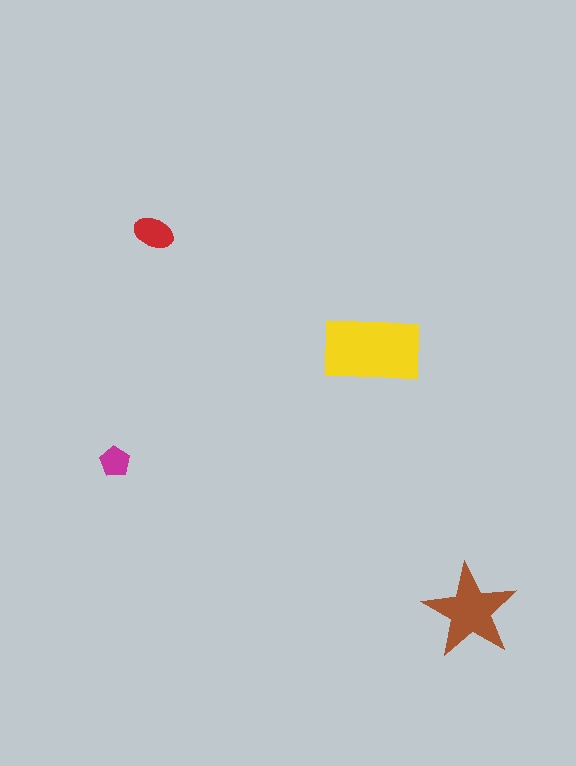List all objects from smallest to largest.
The magenta pentagon, the red ellipse, the brown star, the yellow rectangle.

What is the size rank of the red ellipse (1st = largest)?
3rd.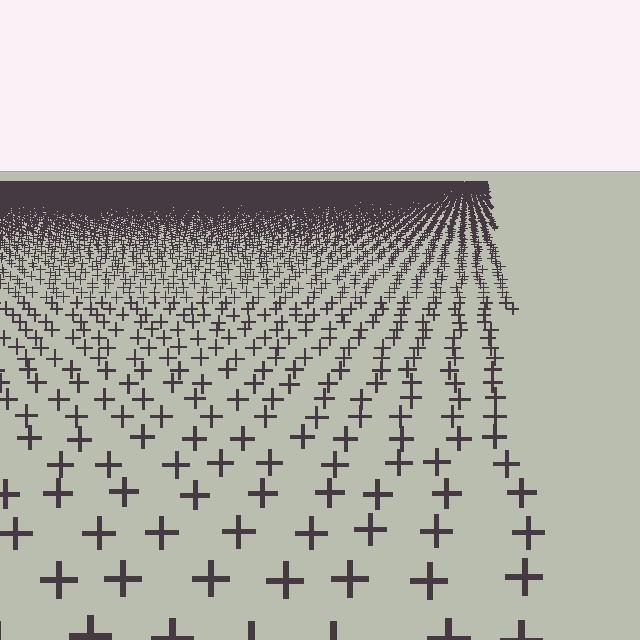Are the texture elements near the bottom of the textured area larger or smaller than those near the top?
Larger. Near the bottom, elements are closer to the viewer and appear at a bigger on-screen size.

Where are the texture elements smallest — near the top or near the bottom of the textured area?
Near the top.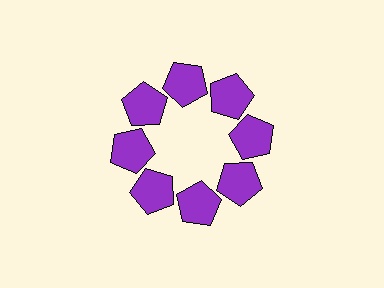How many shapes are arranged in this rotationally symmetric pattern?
There are 8 shapes, arranged in 8 groups of 1.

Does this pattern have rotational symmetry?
Yes, this pattern has 8-fold rotational symmetry. It looks the same after rotating 45 degrees around the center.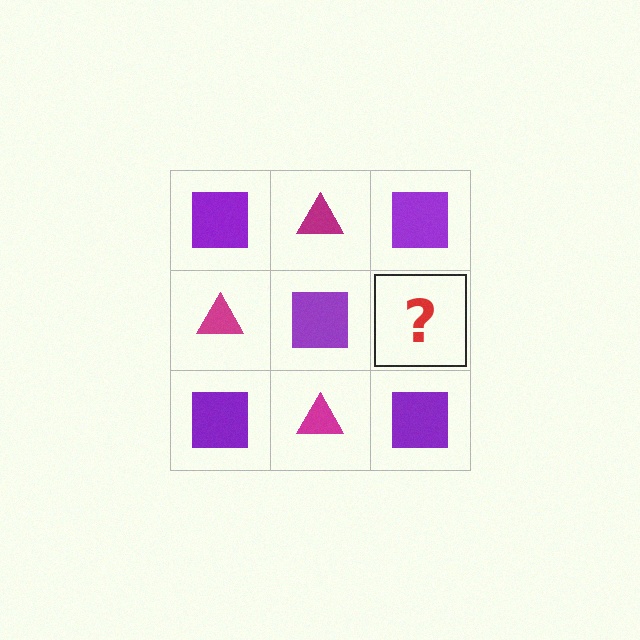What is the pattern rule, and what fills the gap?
The rule is that it alternates purple square and magenta triangle in a checkerboard pattern. The gap should be filled with a magenta triangle.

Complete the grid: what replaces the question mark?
The question mark should be replaced with a magenta triangle.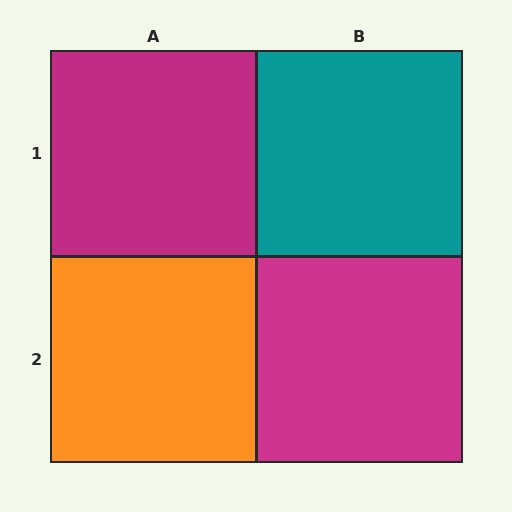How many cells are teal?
1 cell is teal.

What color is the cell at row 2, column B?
Magenta.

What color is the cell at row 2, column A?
Orange.